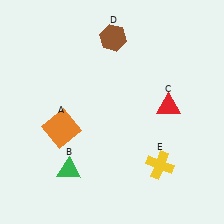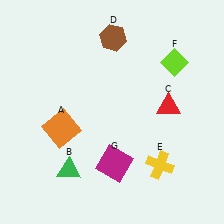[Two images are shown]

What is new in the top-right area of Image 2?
A lime diamond (F) was added in the top-right area of Image 2.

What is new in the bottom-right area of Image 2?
A magenta square (G) was added in the bottom-right area of Image 2.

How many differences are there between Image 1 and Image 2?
There are 2 differences between the two images.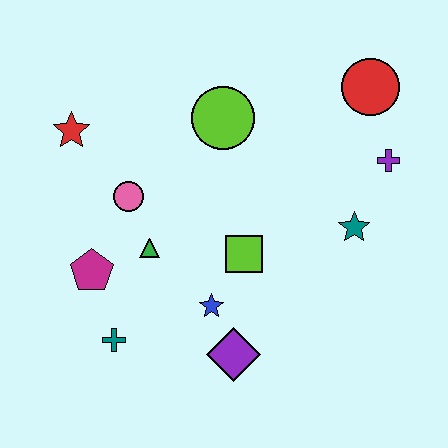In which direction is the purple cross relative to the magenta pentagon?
The purple cross is to the right of the magenta pentagon.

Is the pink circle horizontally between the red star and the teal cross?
No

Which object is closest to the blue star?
The purple diamond is closest to the blue star.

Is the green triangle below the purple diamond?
No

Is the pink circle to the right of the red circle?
No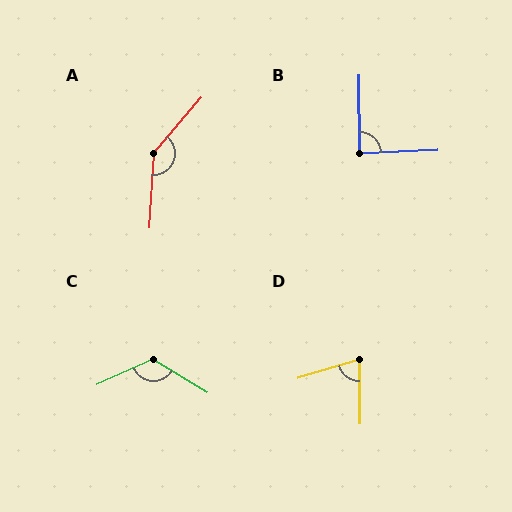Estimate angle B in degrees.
Approximately 88 degrees.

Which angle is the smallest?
D, at approximately 74 degrees.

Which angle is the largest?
A, at approximately 143 degrees.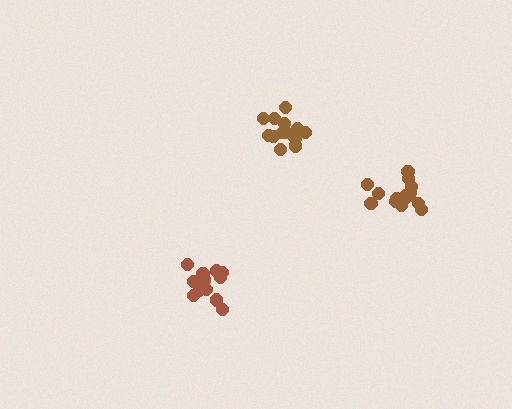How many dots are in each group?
Group 1: 15 dots, Group 2: 16 dots, Group 3: 15 dots (46 total).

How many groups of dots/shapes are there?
There are 3 groups.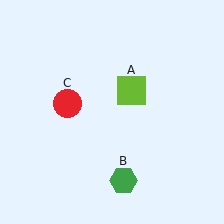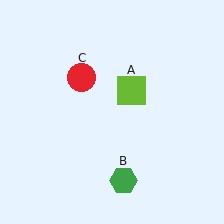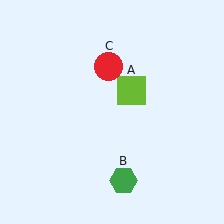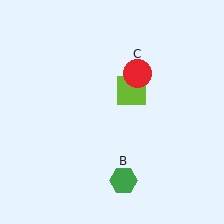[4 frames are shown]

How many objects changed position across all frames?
1 object changed position: red circle (object C).